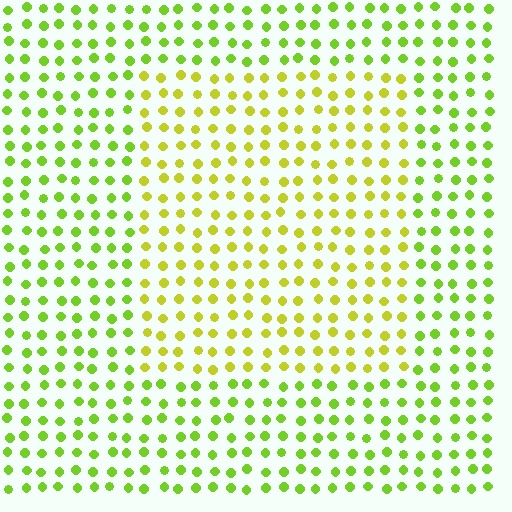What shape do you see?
I see a rectangle.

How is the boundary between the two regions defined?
The boundary is defined purely by a slight shift in hue (about 28 degrees). Spacing, size, and orientation are identical on both sides.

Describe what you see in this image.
The image is filled with small lime elements in a uniform arrangement. A rectangle-shaped region is visible where the elements are tinted to a slightly different hue, forming a subtle color boundary.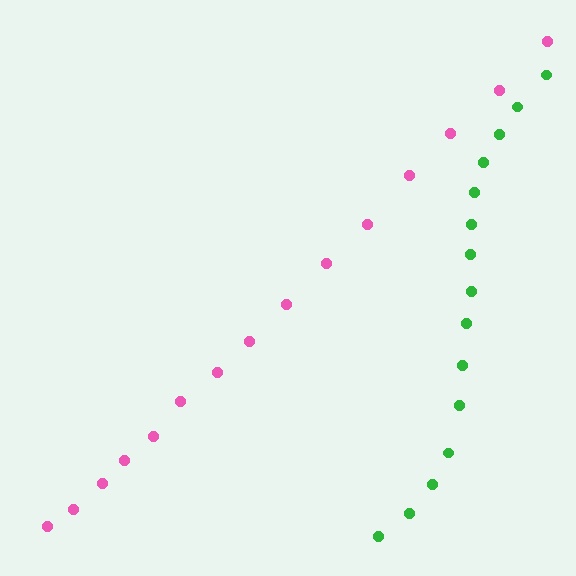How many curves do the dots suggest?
There are 2 distinct paths.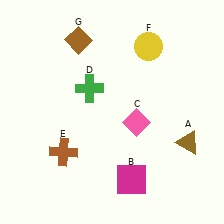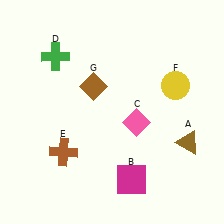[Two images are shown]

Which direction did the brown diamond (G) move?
The brown diamond (G) moved down.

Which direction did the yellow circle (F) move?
The yellow circle (F) moved down.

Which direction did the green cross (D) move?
The green cross (D) moved left.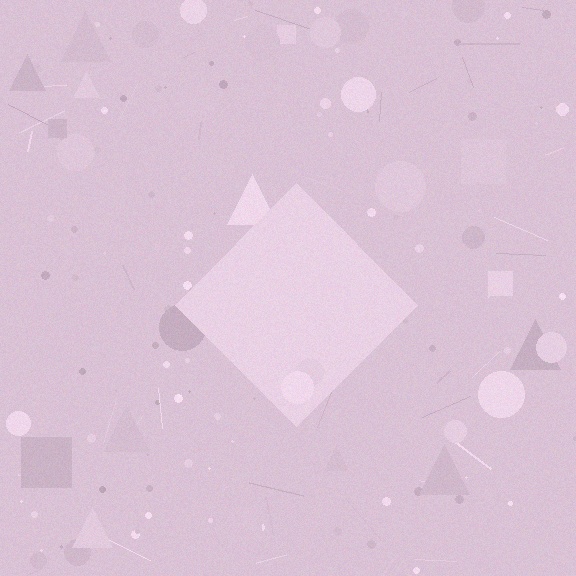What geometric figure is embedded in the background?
A diamond is embedded in the background.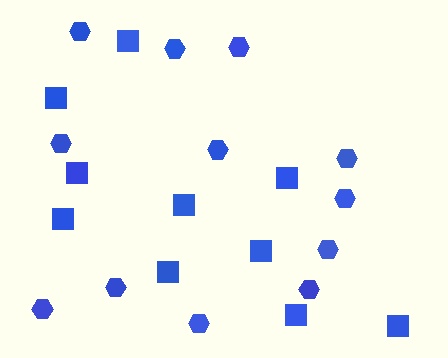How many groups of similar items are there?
There are 2 groups: one group of squares (10) and one group of hexagons (12).